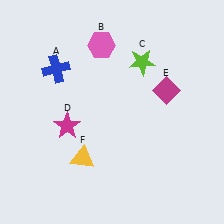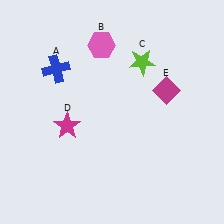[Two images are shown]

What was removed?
The yellow triangle (F) was removed in Image 2.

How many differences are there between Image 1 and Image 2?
There is 1 difference between the two images.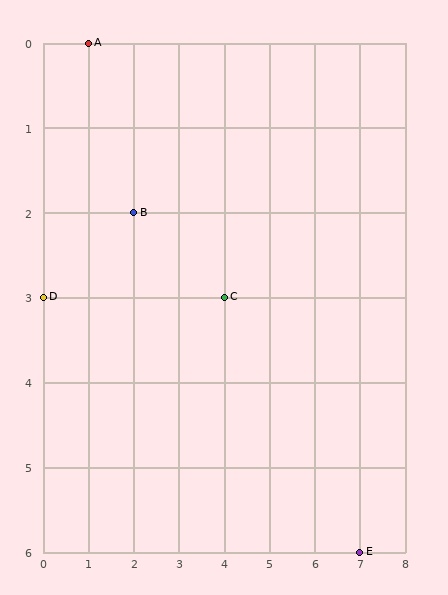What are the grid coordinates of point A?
Point A is at grid coordinates (1, 0).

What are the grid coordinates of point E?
Point E is at grid coordinates (7, 6).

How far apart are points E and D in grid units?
Points E and D are 7 columns and 3 rows apart (about 7.6 grid units diagonally).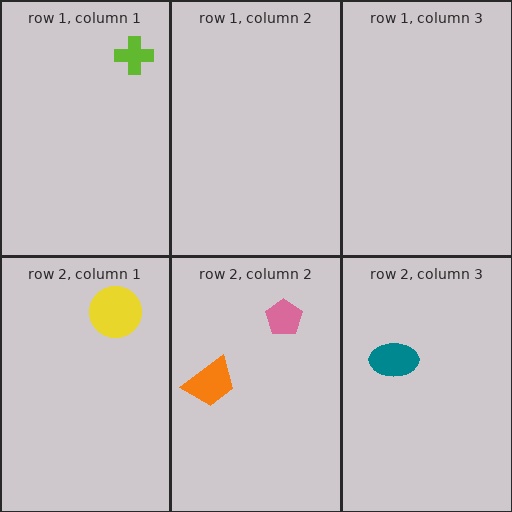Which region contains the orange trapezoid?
The row 2, column 2 region.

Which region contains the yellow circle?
The row 2, column 1 region.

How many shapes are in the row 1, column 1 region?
1.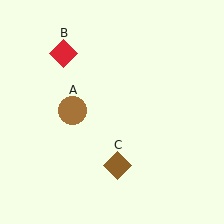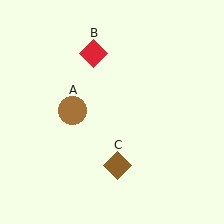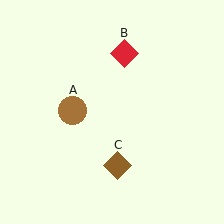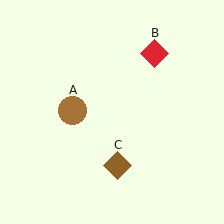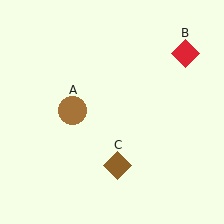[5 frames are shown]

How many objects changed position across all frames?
1 object changed position: red diamond (object B).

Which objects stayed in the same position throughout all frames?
Brown circle (object A) and brown diamond (object C) remained stationary.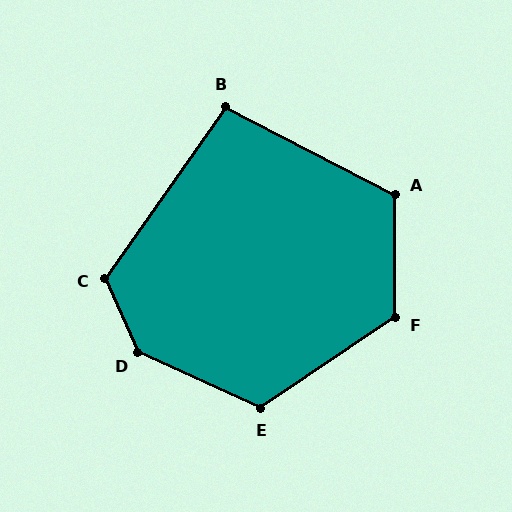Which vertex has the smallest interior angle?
B, at approximately 98 degrees.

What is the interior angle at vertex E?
Approximately 121 degrees (obtuse).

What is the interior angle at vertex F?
Approximately 124 degrees (obtuse).